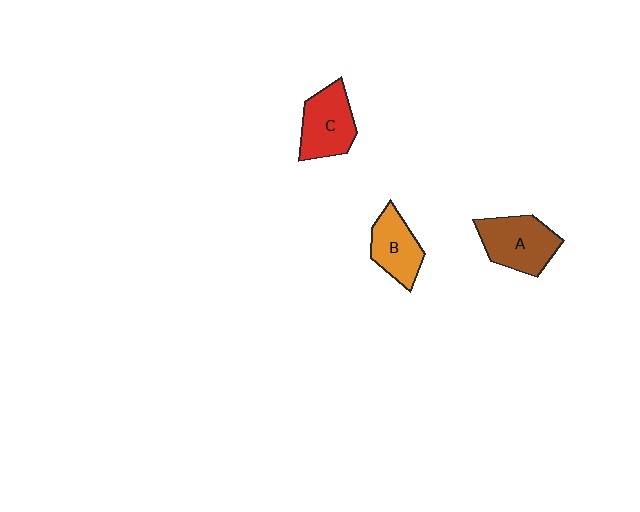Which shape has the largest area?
Shape A (brown).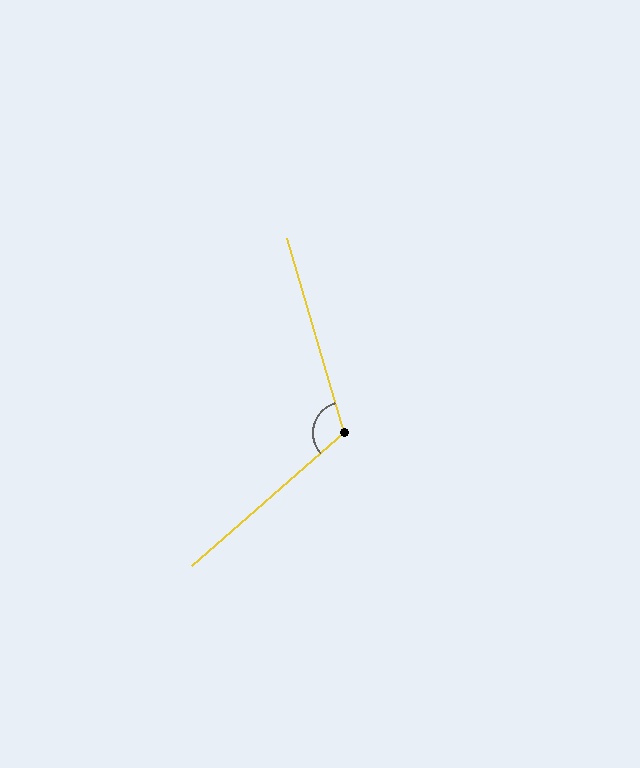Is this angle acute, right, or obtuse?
It is obtuse.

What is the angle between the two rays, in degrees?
Approximately 115 degrees.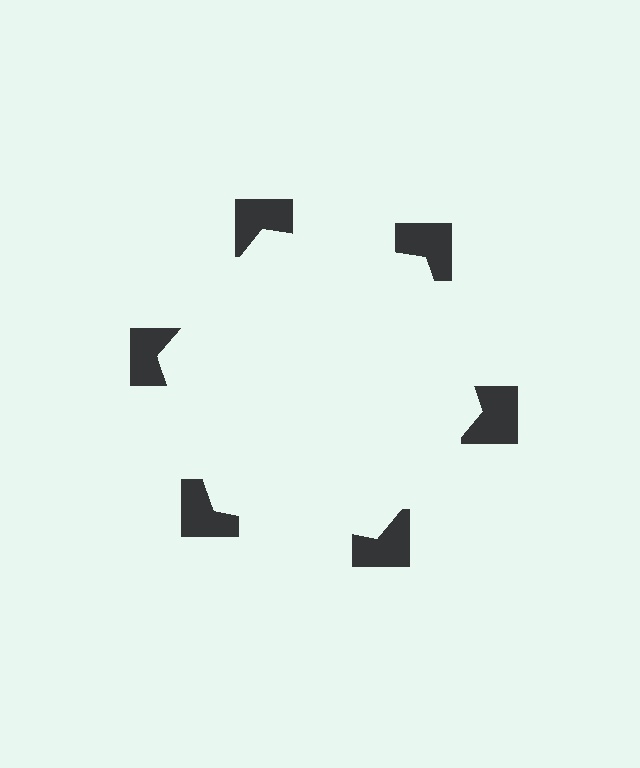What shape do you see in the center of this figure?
An illusory hexagon — its edges are inferred from the aligned wedge cuts in the notched squares, not physically drawn.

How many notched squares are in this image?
There are 6 — one at each vertex of the illusory hexagon.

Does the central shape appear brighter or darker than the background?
It typically appears slightly brighter than the background, even though no actual brightness change is drawn.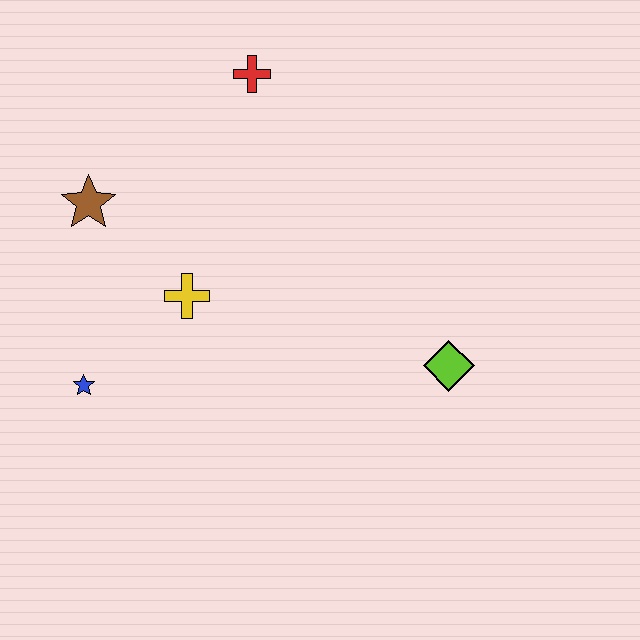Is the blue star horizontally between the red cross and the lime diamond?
No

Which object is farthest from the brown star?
The lime diamond is farthest from the brown star.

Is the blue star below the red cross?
Yes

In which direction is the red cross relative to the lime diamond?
The red cross is above the lime diamond.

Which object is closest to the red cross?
The brown star is closest to the red cross.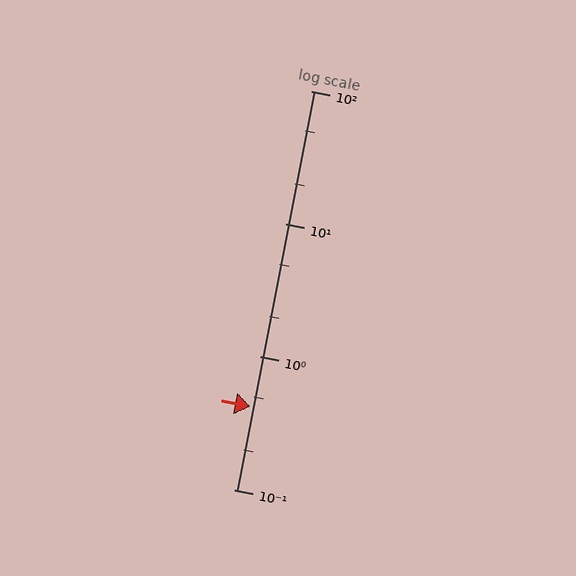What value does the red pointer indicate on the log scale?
The pointer indicates approximately 0.42.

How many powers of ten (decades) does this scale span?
The scale spans 3 decades, from 0.1 to 100.